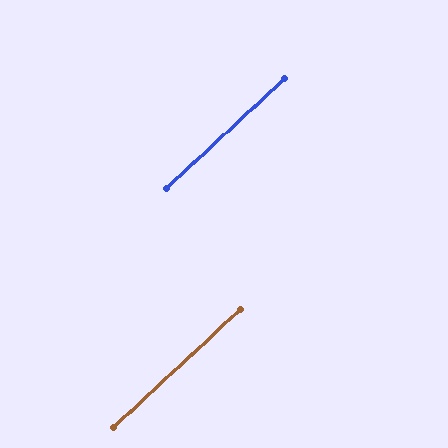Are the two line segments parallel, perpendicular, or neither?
Parallel — their directions differ by only 0.1°.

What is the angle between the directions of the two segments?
Approximately 0 degrees.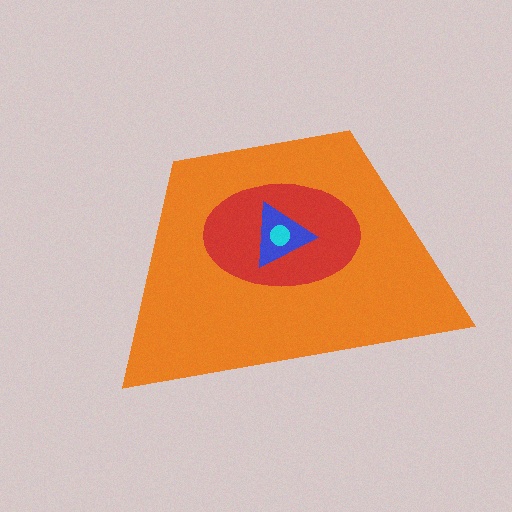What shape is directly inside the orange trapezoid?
The red ellipse.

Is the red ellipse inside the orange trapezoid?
Yes.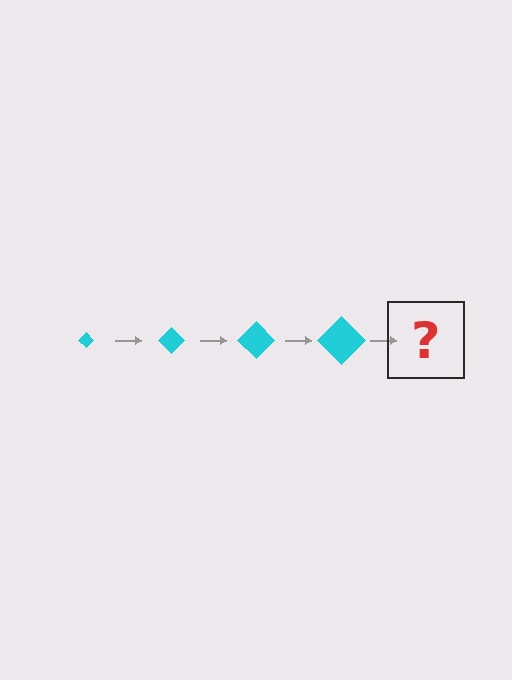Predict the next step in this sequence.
The next step is a cyan diamond, larger than the previous one.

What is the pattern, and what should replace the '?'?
The pattern is that the diamond gets progressively larger each step. The '?' should be a cyan diamond, larger than the previous one.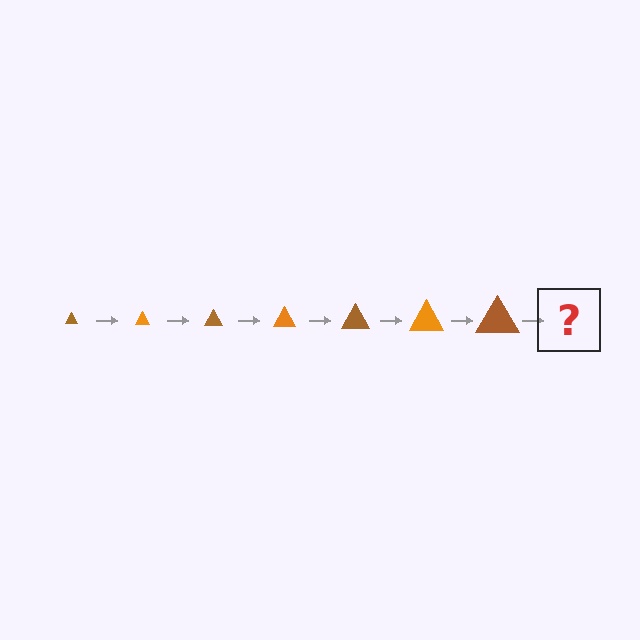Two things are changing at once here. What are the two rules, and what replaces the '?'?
The two rules are that the triangle grows larger each step and the color cycles through brown and orange. The '?' should be an orange triangle, larger than the previous one.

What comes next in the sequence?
The next element should be an orange triangle, larger than the previous one.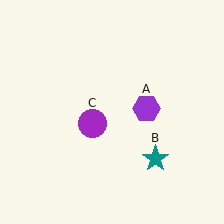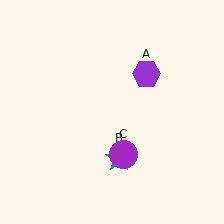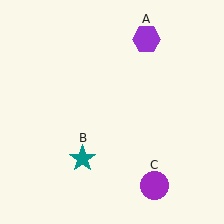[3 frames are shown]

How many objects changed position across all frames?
3 objects changed position: purple hexagon (object A), teal star (object B), purple circle (object C).